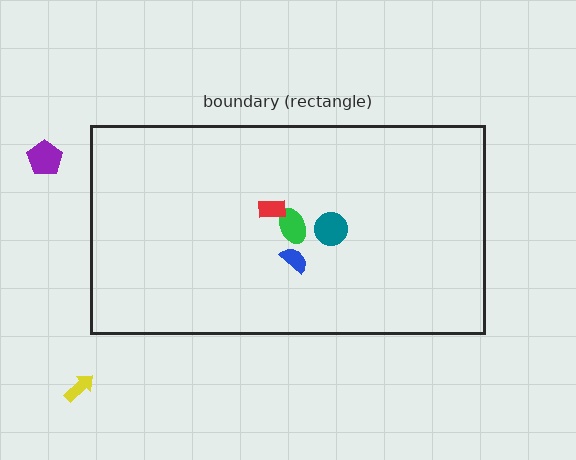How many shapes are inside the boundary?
4 inside, 2 outside.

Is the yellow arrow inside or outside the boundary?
Outside.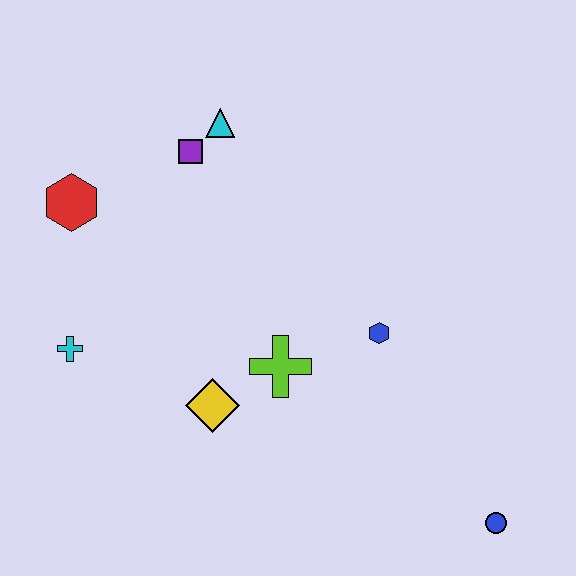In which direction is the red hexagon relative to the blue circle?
The red hexagon is to the left of the blue circle.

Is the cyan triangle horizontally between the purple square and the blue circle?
Yes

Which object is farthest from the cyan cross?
The blue circle is farthest from the cyan cross.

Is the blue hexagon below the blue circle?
No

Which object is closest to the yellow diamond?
The lime cross is closest to the yellow diamond.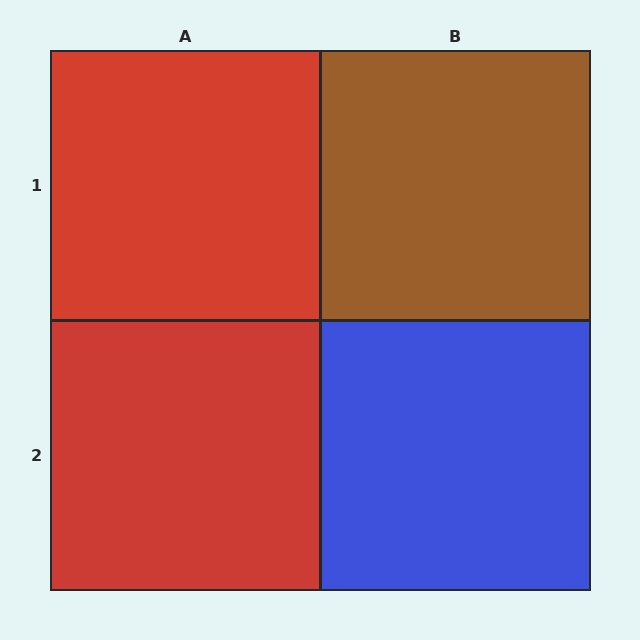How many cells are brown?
1 cell is brown.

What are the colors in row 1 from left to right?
Red, brown.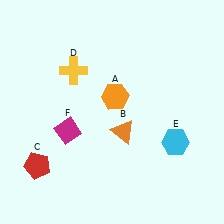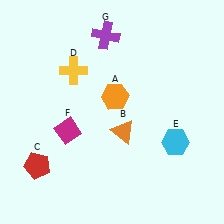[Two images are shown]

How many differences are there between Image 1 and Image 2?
There is 1 difference between the two images.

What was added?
A purple cross (G) was added in Image 2.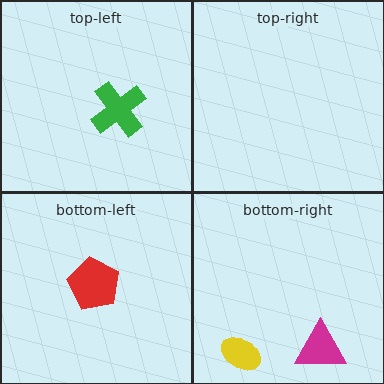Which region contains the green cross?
The top-left region.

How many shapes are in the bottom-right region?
2.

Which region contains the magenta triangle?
The bottom-right region.